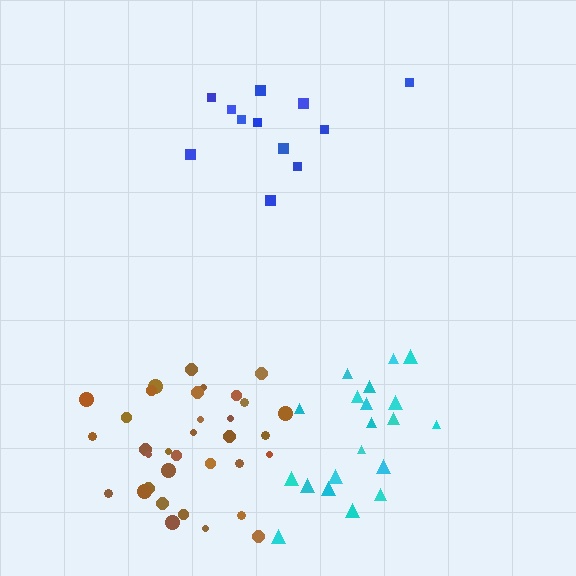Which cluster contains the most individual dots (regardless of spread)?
Brown (34).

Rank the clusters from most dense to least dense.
cyan, brown, blue.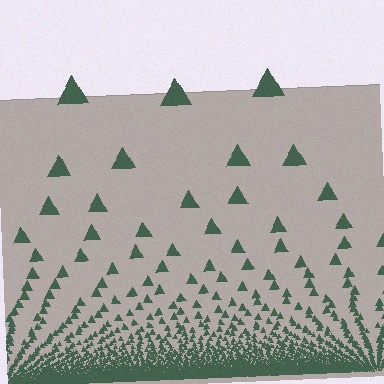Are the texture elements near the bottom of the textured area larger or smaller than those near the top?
Smaller. The gradient is inverted — elements near the bottom are smaller and denser.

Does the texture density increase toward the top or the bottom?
Density increases toward the bottom.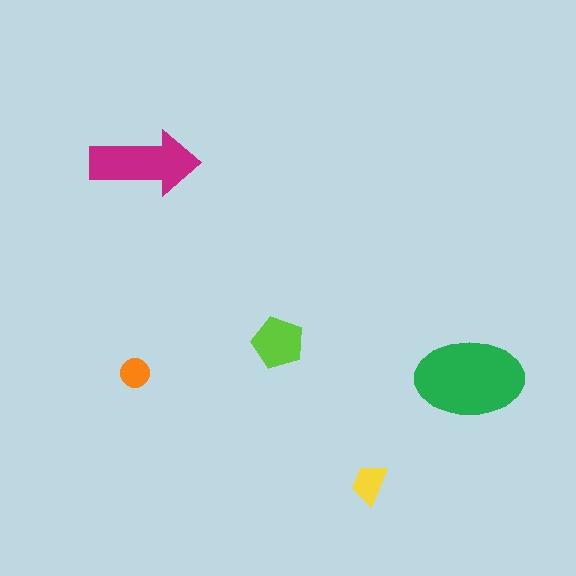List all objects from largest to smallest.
The green ellipse, the magenta arrow, the lime pentagon, the yellow trapezoid, the orange circle.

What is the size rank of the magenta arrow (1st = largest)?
2nd.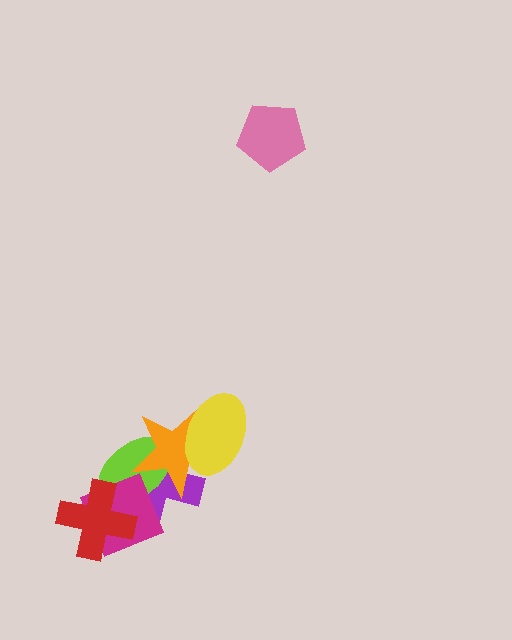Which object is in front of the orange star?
The yellow ellipse is in front of the orange star.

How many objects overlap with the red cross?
3 objects overlap with the red cross.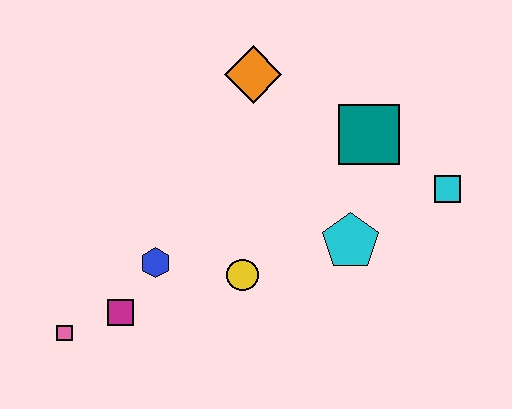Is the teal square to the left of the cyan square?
Yes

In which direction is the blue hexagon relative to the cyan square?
The blue hexagon is to the left of the cyan square.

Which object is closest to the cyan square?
The teal square is closest to the cyan square.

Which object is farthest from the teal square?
The pink square is farthest from the teal square.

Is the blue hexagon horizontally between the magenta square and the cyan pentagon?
Yes